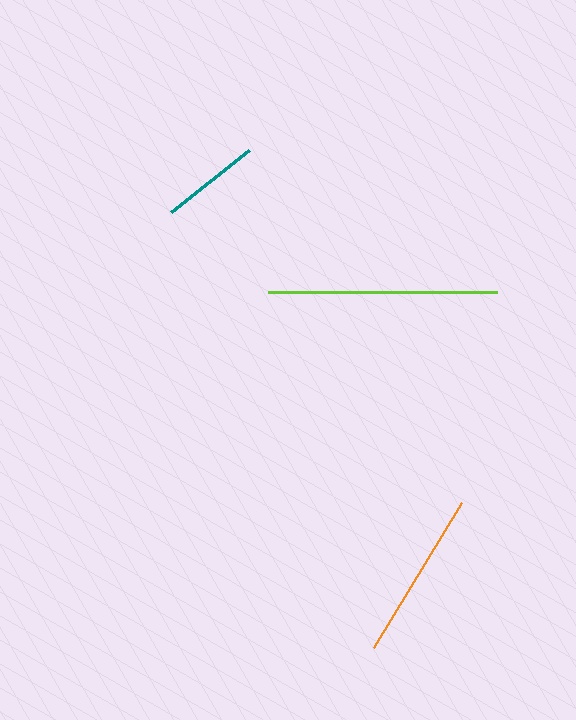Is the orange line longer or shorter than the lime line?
The lime line is longer than the orange line.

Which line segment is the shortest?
The teal line is the shortest at approximately 100 pixels.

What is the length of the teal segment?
The teal segment is approximately 100 pixels long.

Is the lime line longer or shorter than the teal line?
The lime line is longer than the teal line.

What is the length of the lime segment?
The lime segment is approximately 229 pixels long.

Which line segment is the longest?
The lime line is the longest at approximately 229 pixels.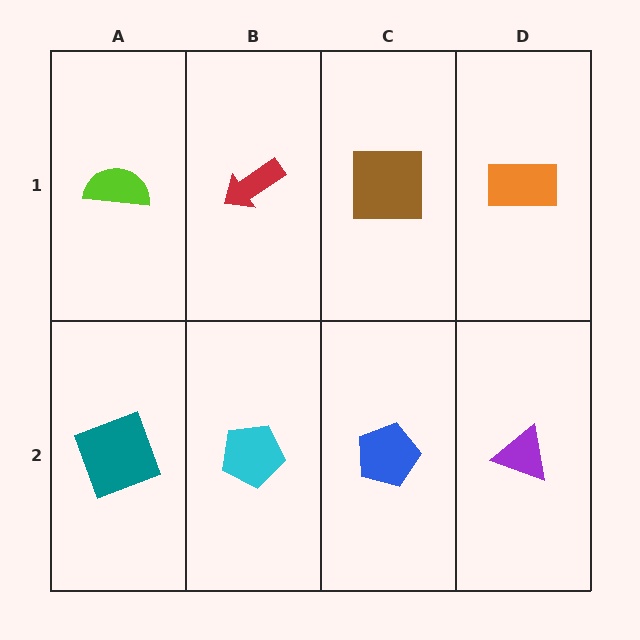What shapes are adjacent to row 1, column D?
A purple triangle (row 2, column D), a brown square (row 1, column C).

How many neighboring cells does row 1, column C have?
3.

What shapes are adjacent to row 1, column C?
A blue pentagon (row 2, column C), a red arrow (row 1, column B), an orange rectangle (row 1, column D).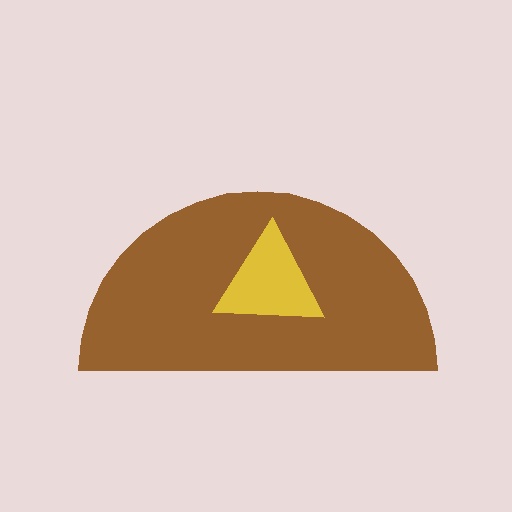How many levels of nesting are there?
2.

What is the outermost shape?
The brown semicircle.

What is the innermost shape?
The yellow triangle.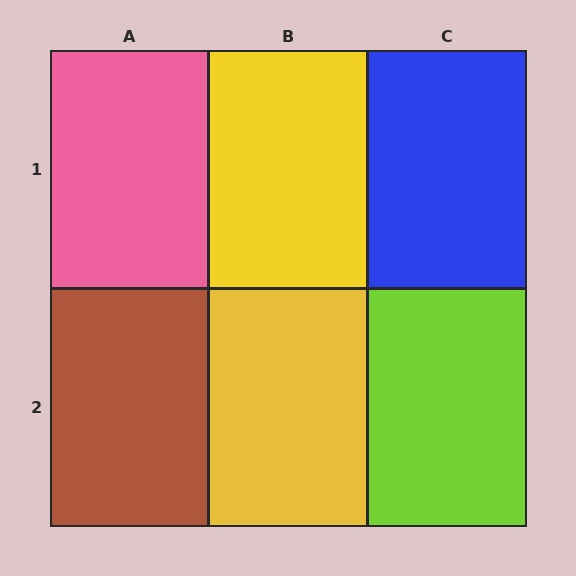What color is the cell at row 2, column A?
Brown.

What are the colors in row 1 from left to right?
Pink, yellow, blue.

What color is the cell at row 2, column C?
Lime.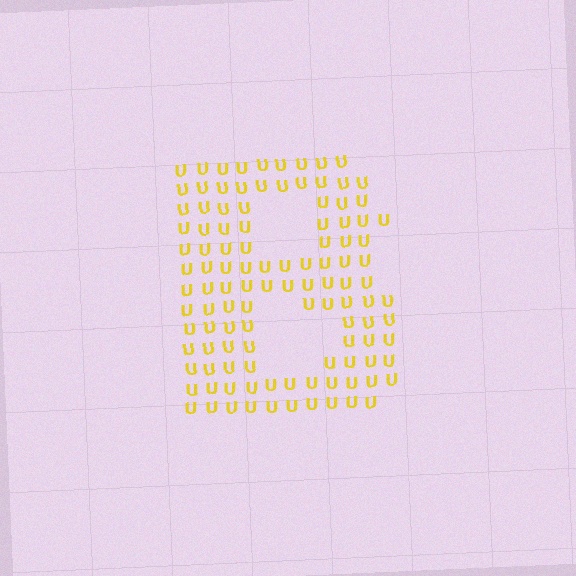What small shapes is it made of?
It is made of small letter U's.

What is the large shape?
The large shape is the letter B.